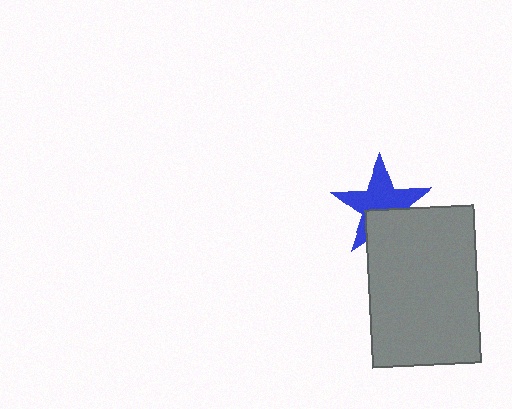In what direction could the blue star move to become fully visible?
The blue star could move up. That would shift it out from behind the gray rectangle entirely.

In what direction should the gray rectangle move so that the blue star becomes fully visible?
The gray rectangle should move down. That is the shortest direction to clear the overlap and leave the blue star fully visible.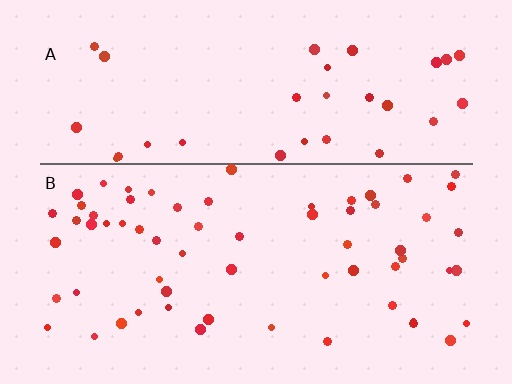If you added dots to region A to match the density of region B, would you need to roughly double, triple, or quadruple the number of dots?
Approximately double.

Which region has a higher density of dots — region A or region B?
B (the bottom).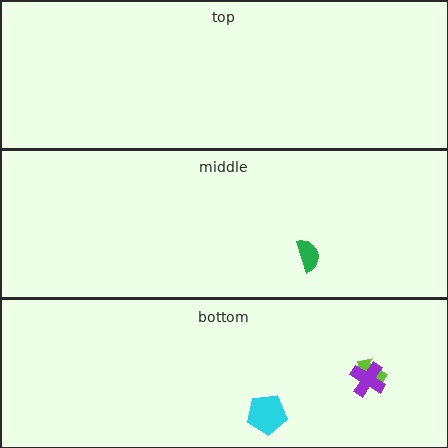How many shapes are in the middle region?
1.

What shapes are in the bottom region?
The lime arrow, the cyan pentagon, the purple cross.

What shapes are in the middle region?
The green semicircle.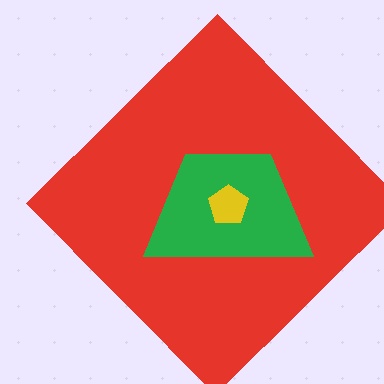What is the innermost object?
The yellow pentagon.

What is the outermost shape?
The red diamond.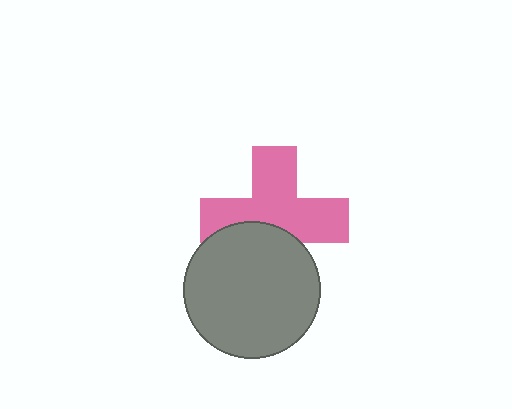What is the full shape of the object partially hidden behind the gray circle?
The partially hidden object is a pink cross.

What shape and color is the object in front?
The object in front is a gray circle.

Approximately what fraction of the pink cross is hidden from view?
Roughly 34% of the pink cross is hidden behind the gray circle.